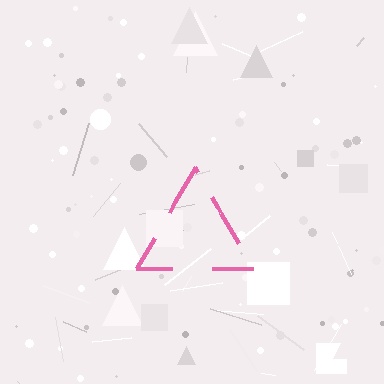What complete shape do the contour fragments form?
The contour fragments form a triangle.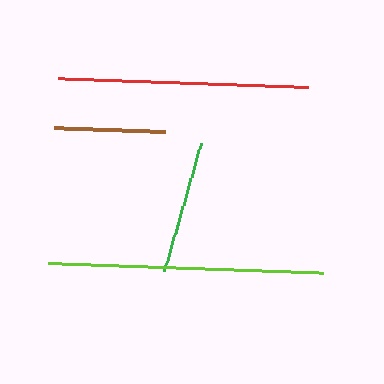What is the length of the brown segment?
The brown segment is approximately 110 pixels long.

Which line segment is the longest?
The lime line is the longest at approximately 274 pixels.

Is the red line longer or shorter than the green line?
The red line is longer than the green line.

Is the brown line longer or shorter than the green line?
The green line is longer than the brown line.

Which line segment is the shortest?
The brown line is the shortest at approximately 110 pixels.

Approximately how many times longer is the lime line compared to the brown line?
The lime line is approximately 2.5 times the length of the brown line.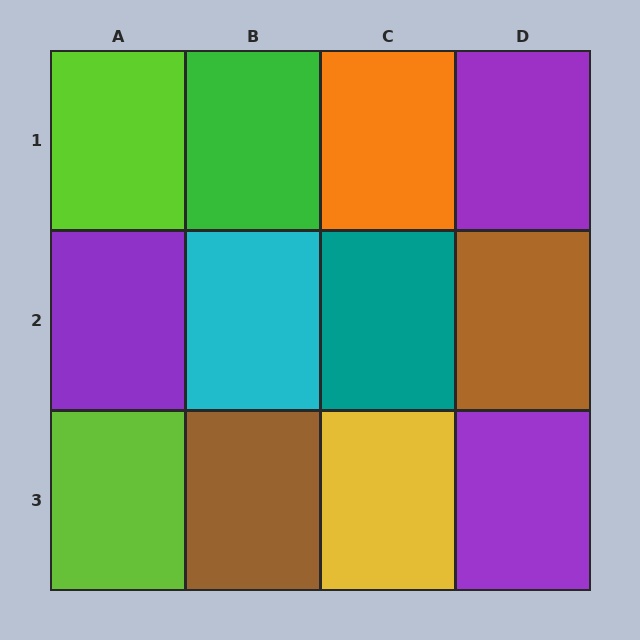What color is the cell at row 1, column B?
Green.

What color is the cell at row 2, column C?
Teal.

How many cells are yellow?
1 cell is yellow.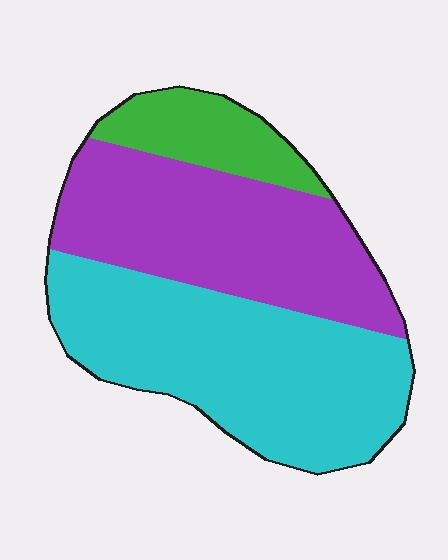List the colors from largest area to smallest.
From largest to smallest: cyan, purple, green.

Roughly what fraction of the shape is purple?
Purple takes up between a quarter and a half of the shape.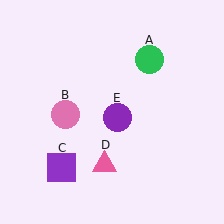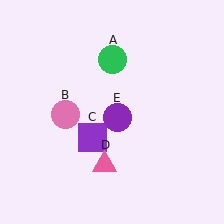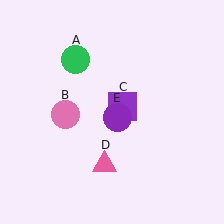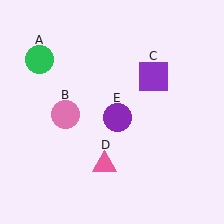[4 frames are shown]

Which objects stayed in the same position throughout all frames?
Pink circle (object B) and pink triangle (object D) and purple circle (object E) remained stationary.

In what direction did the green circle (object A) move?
The green circle (object A) moved left.